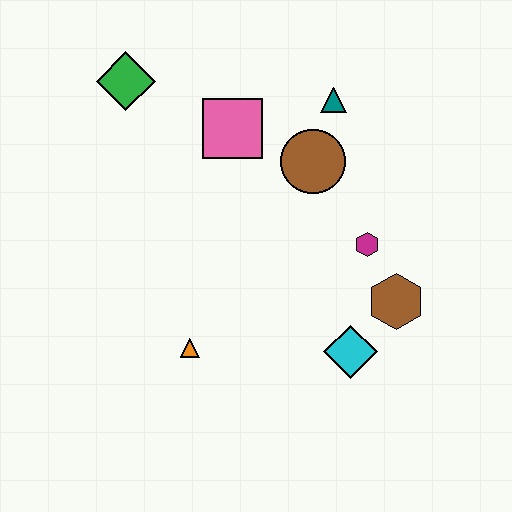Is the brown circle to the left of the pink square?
No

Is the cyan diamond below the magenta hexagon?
Yes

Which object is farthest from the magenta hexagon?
The green diamond is farthest from the magenta hexagon.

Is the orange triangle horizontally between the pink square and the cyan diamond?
No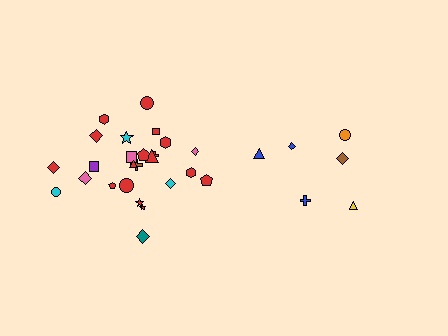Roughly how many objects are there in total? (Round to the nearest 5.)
Roughly 30 objects in total.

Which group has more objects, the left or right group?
The left group.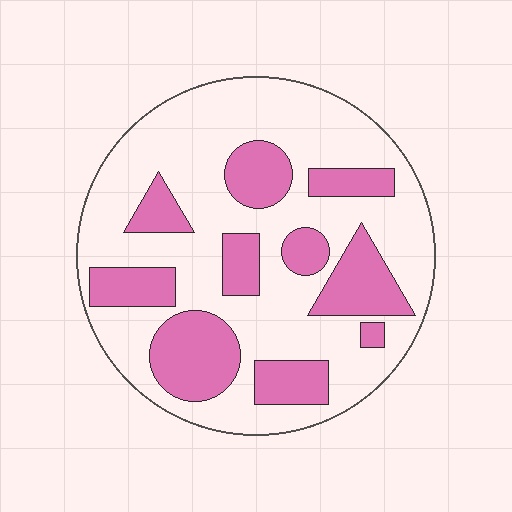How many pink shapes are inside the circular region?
10.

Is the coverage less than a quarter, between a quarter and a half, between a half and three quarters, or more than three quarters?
Between a quarter and a half.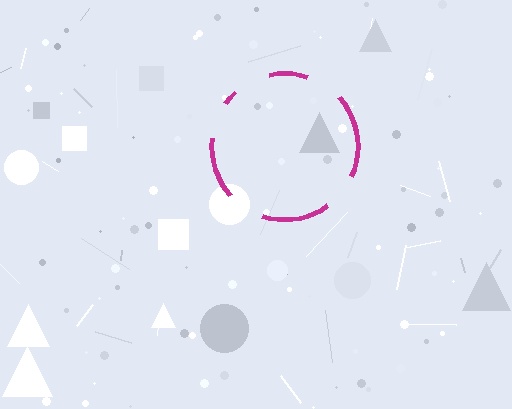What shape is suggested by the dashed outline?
The dashed outline suggests a circle.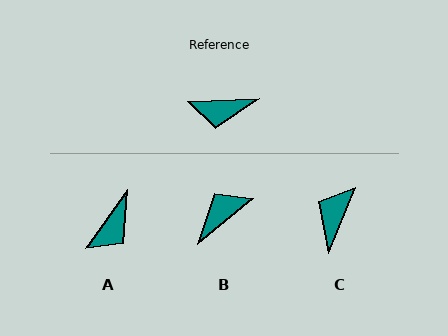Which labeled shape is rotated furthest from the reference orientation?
B, about 143 degrees away.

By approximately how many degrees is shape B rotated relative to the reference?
Approximately 143 degrees clockwise.